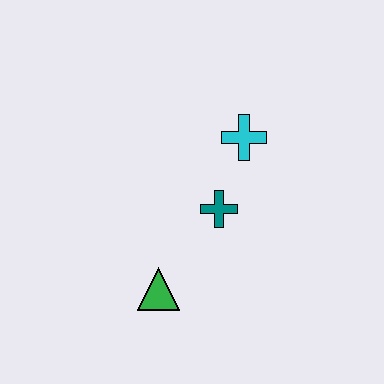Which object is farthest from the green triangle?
The cyan cross is farthest from the green triangle.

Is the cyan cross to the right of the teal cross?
Yes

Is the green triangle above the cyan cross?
No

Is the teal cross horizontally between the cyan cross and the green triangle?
Yes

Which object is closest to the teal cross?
The cyan cross is closest to the teal cross.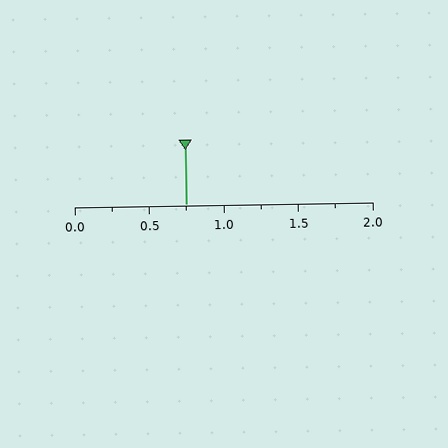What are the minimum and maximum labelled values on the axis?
The axis runs from 0.0 to 2.0.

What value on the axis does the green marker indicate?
The marker indicates approximately 0.75.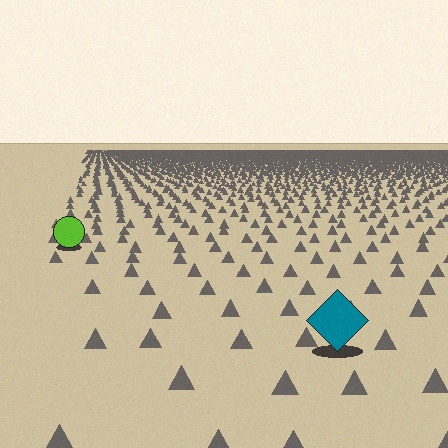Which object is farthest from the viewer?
The lime circle is farthest from the viewer. It appears smaller and the ground texture around it is denser.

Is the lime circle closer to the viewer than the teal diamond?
No. The teal diamond is closer — you can tell from the texture gradient: the ground texture is coarser near it.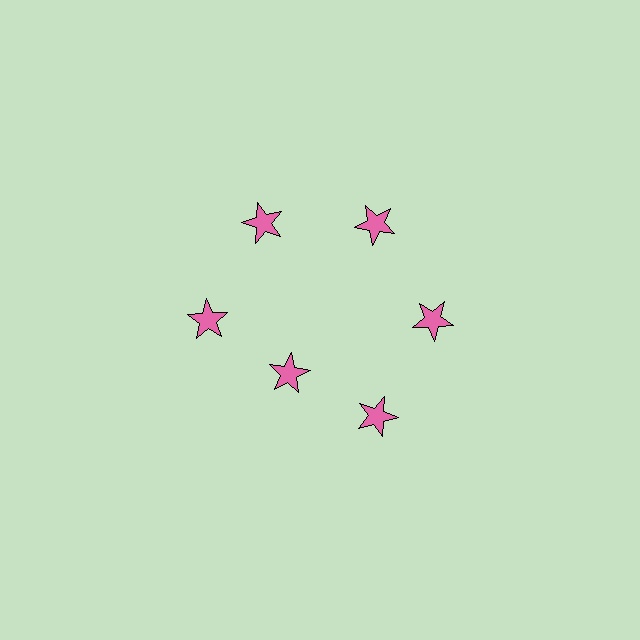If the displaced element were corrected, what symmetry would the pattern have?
It would have 6-fold rotational symmetry — the pattern would map onto itself every 60 degrees.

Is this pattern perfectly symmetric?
No. The 6 pink stars are arranged in a ring, but one element near the 7 o'clock position is pulled inward toward the center, breaking the 6-fold rotational symmetry.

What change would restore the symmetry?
The symmetry would be restored by moving it outward, back onto the ring so that all 6 stars sit at equal angles and equal distance from the center.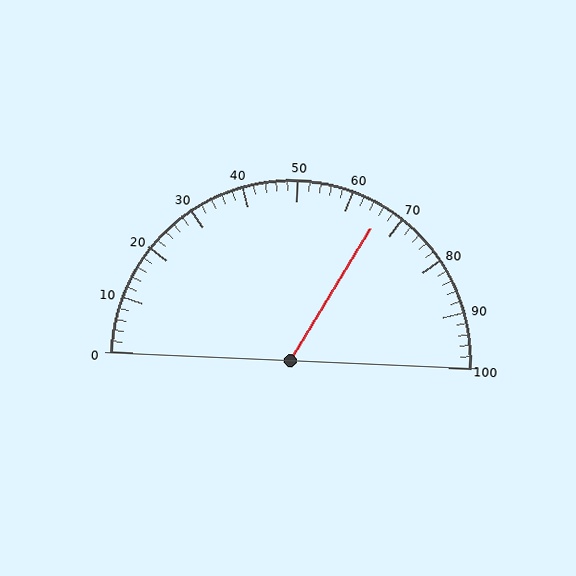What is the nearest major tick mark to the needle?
The nearest major tick mark is 70.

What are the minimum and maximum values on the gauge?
The gauge ranges from 0 to 100.